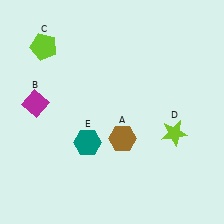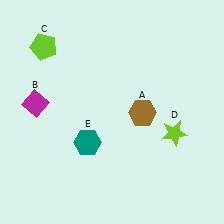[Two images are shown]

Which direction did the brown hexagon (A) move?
The brown hexagon (A) moved up.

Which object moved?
The brown hexagon (A) moved up.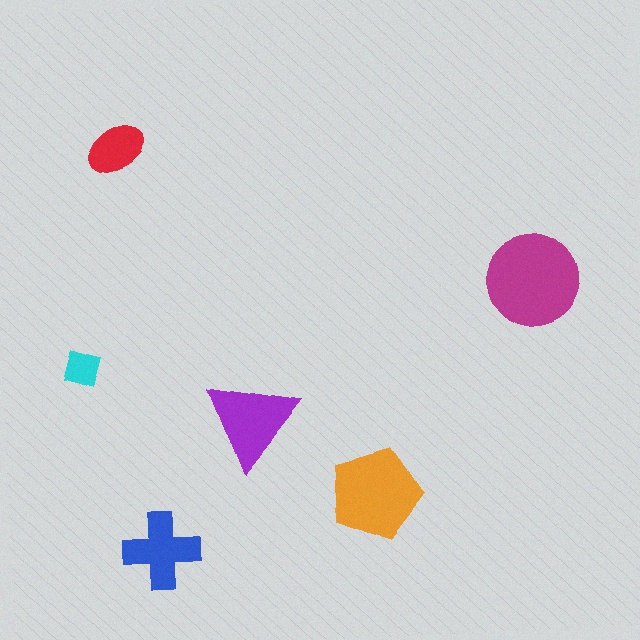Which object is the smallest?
The cyan diamond.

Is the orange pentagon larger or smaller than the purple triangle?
Larger.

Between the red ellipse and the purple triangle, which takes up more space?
The purple triangle.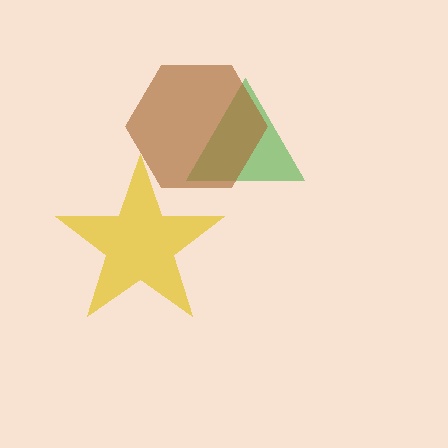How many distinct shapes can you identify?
There are 3 distinct shapes: a green triangle, a brown hexagon, a yellow star.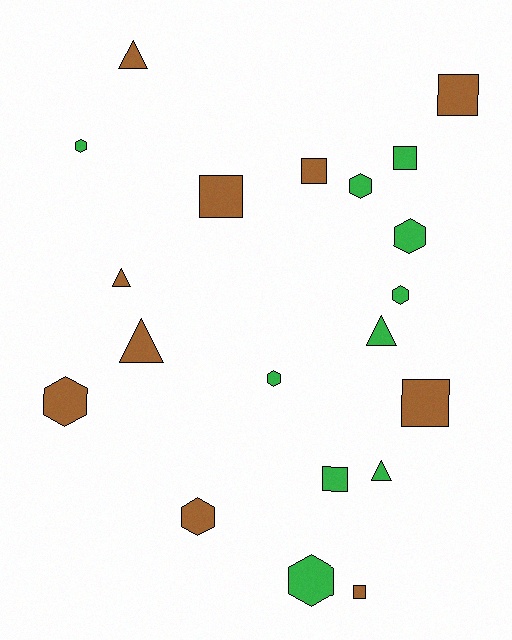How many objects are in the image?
There are 20 objects.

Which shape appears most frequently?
Hexagon, with 8 objects.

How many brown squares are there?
There are 5 brown squares.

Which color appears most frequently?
Brown, with 10 objects.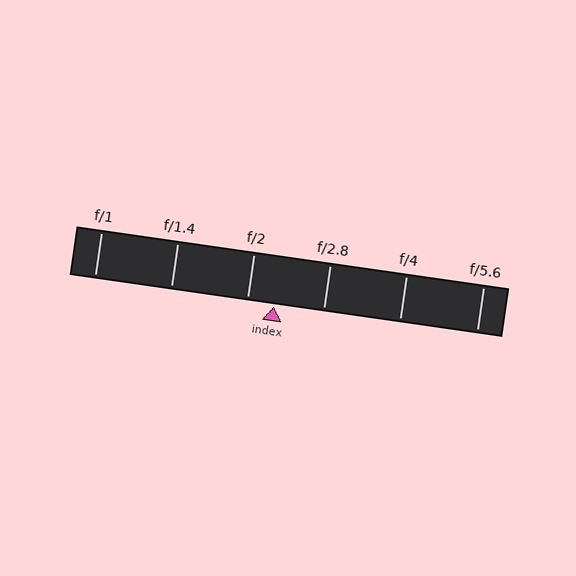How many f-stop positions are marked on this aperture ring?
There are 6 f-stop positions marked.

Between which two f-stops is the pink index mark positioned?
The index mark is between f/2 and f/2.8.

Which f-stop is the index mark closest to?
The index mark is closest to f/2.